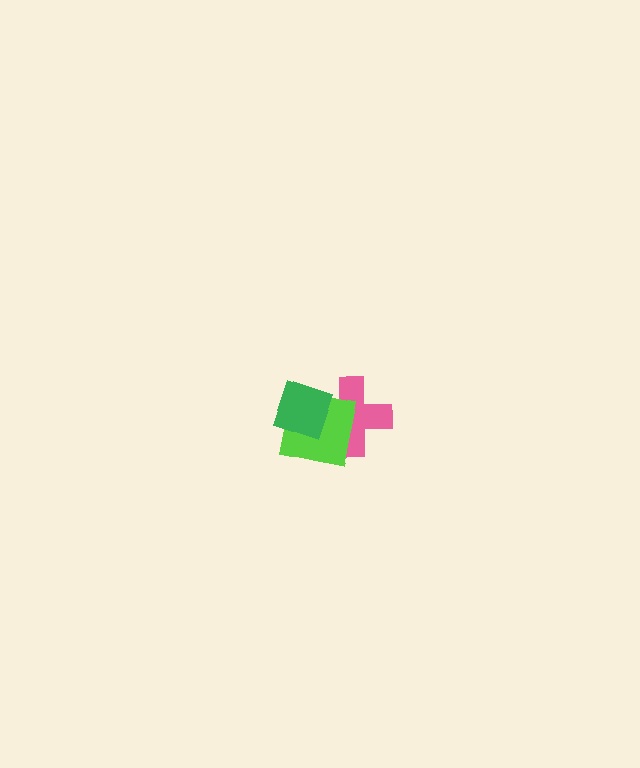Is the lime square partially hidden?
Yes, it is partially covered by another shape.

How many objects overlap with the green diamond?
2 objects overlap with the green diamond.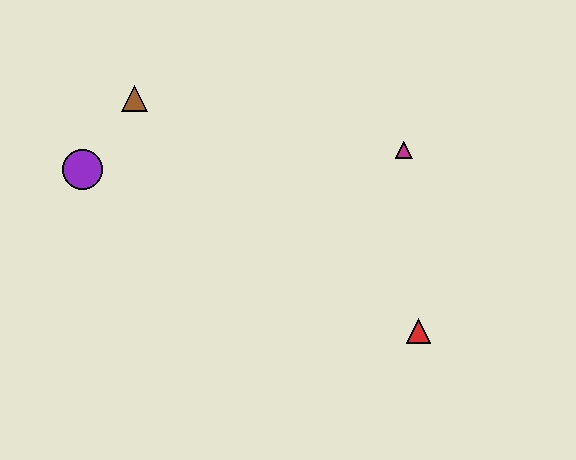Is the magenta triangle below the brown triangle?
Yes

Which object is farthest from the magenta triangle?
The purple circle is farthest from the magenta triangle.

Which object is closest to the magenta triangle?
The red triangle is closest to the magenta triangle.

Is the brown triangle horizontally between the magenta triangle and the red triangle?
No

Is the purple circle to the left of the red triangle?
Yes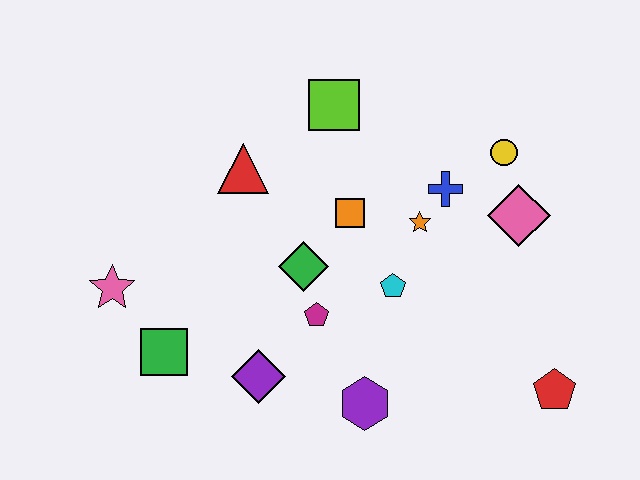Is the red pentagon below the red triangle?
Yes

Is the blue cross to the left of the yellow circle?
Yes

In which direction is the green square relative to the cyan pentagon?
The green square is to the left of the cyan pentagon.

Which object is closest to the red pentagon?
The pink diamond is closest to the red pentagon.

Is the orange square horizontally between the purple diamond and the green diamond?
No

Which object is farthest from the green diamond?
The red pentagon is farthest from the green diamond.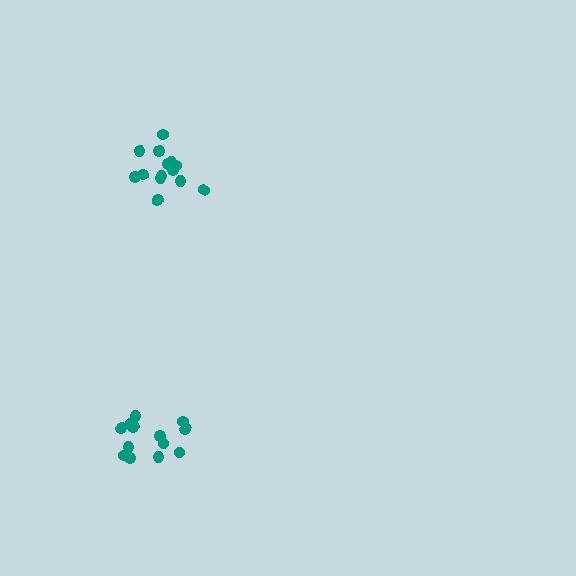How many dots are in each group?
Group 1: 13 dots, Group 2: 14 dots (27 total).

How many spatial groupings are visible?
There are 2 spatial groupings.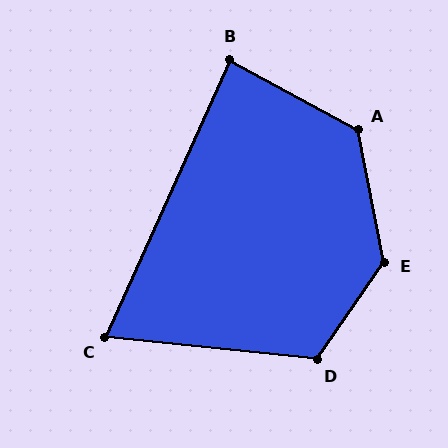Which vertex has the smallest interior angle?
C, at approximately 72 degrees.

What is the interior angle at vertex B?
Approximately 86 degrees (approximately right).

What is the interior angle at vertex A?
Approximately 129 degrees (obtuse).